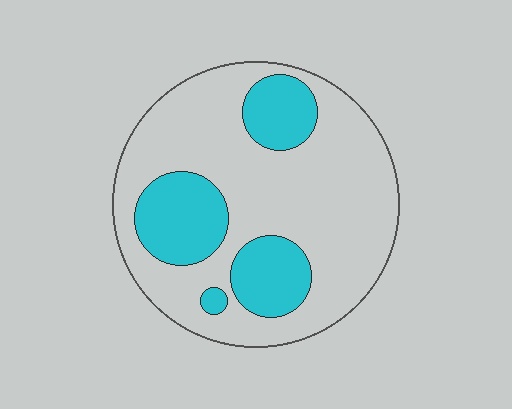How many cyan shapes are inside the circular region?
4.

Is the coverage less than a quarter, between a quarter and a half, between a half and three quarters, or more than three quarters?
Between a quarter and a half.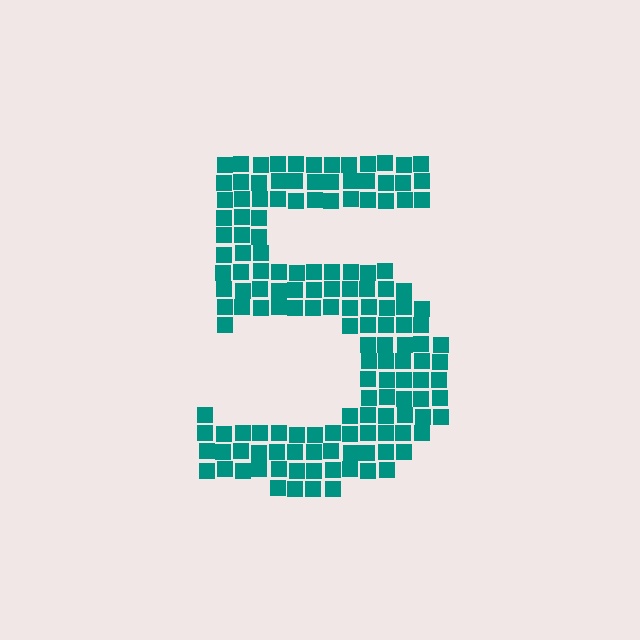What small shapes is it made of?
It is made of small squares.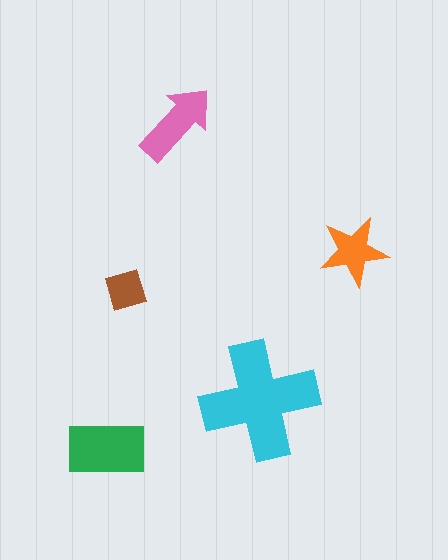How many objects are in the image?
There are 5 objects in the image.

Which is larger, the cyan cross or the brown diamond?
The cyan cross.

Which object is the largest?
The cyan cross.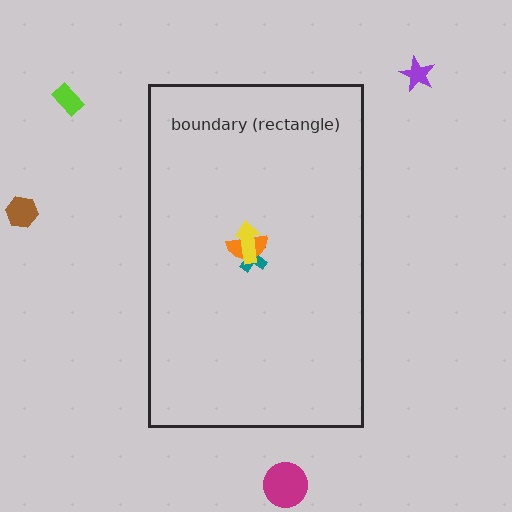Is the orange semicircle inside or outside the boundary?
Inside.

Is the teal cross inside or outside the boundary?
Inside.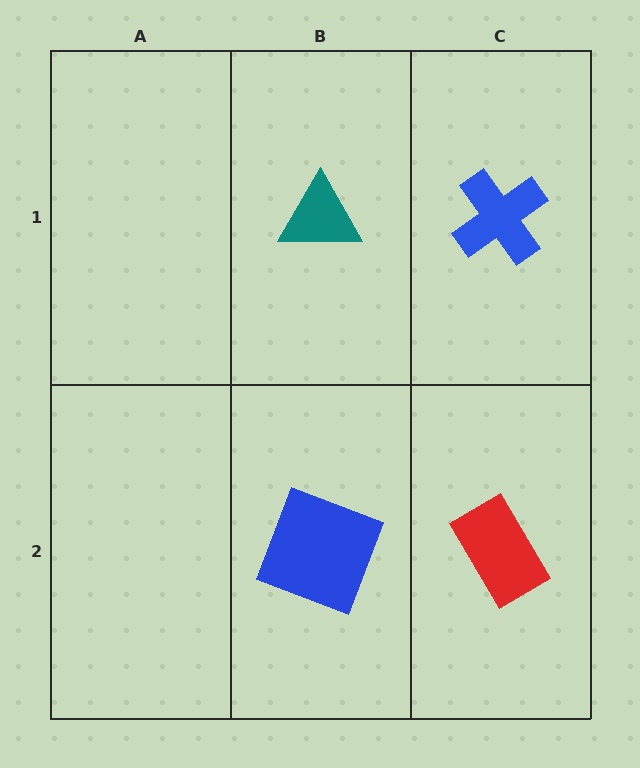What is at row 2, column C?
A red rectangle.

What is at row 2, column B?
A blue square.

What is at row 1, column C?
A blue cross.